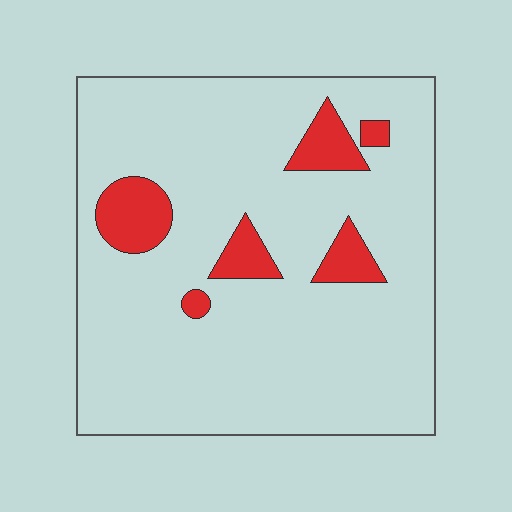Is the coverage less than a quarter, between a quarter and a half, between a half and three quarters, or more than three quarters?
Less than a quarter.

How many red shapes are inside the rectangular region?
6.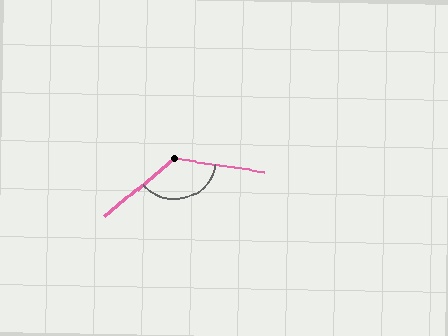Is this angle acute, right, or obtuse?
It is obtuse.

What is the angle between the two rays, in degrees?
Approximately 131 degrees.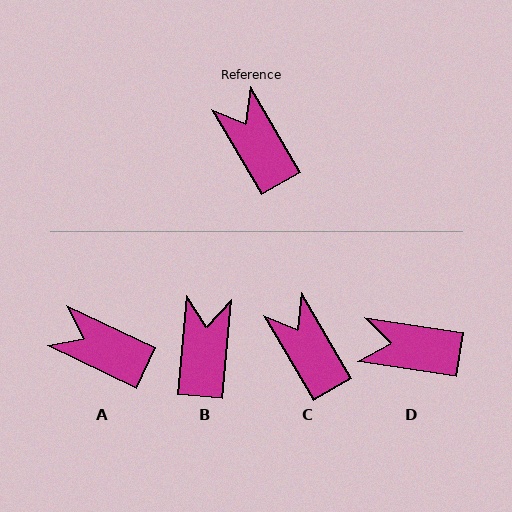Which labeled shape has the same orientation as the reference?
C.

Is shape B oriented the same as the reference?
No, it is off by about 36 degrees.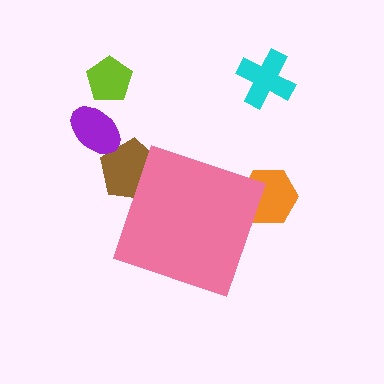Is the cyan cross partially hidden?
No, the cyan cross is fully visible.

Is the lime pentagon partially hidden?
No, the lime pentagon is fully visible.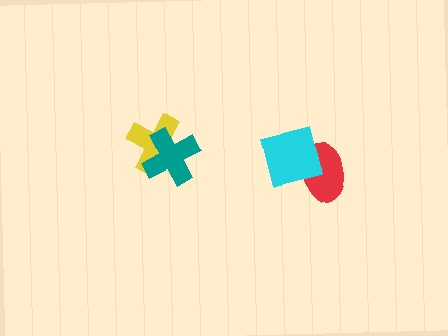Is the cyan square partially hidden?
No, no other shape covers it.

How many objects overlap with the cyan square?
1 object overlaps with the cyan square.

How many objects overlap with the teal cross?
1 object overlaps with the teal cross.